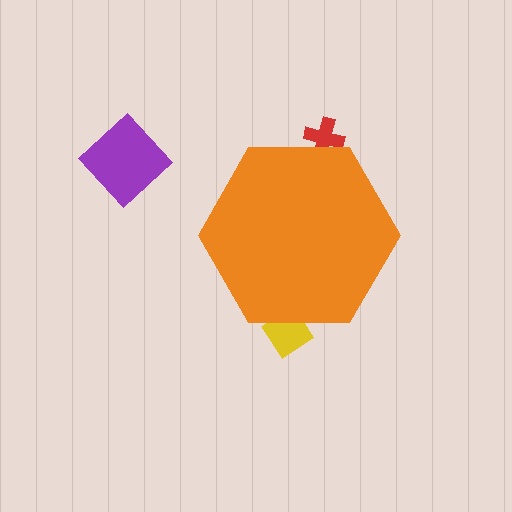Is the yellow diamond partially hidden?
Yes, the yellow diamond is partially hidden behind the orange hexagon.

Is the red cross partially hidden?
Yes, the red cross is partially hidden behind the orange hexagon.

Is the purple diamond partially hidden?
No, the purple diamond is fully visible.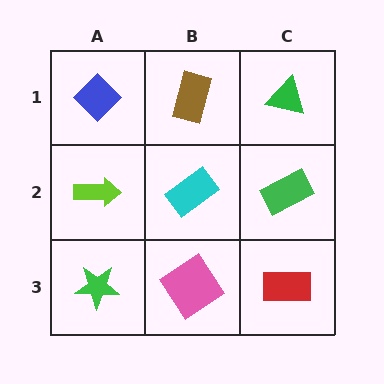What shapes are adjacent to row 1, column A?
A lime arrow (row 2, column A), a brown rectangle (row 1, column B).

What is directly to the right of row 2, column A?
A cyan rectangle.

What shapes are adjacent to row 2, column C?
A green triangle (row 1, column C), a red rectangle (row 3, column C), a cyan rectangle (row 2, column B).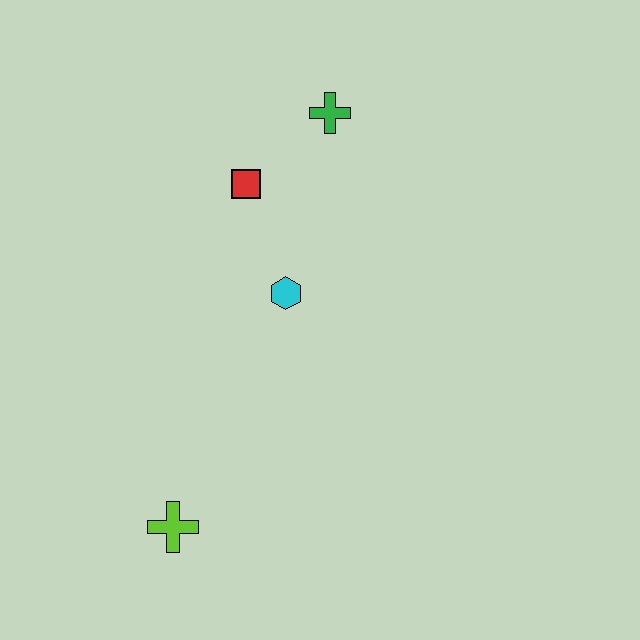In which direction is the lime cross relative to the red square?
The lime cross is below the red square.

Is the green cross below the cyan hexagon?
No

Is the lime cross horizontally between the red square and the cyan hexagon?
No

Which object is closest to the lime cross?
The cyan hexagon is closest to the lime cross.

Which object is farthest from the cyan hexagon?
The lime cross is farthest from the cyan hexagon.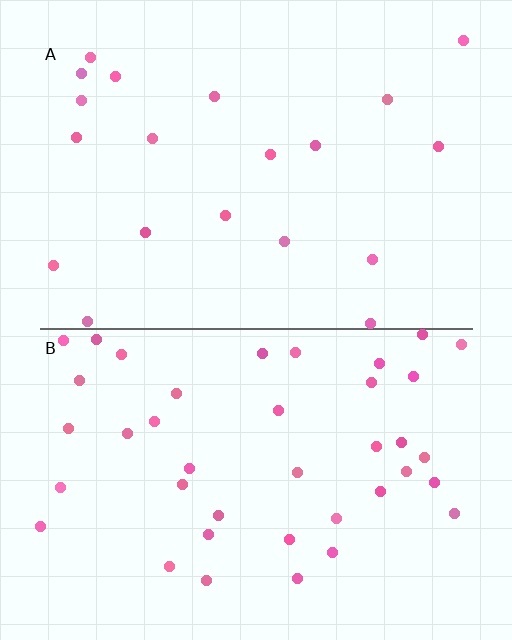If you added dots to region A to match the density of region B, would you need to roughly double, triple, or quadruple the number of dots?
Approximately double.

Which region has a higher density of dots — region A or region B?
B (the bottom).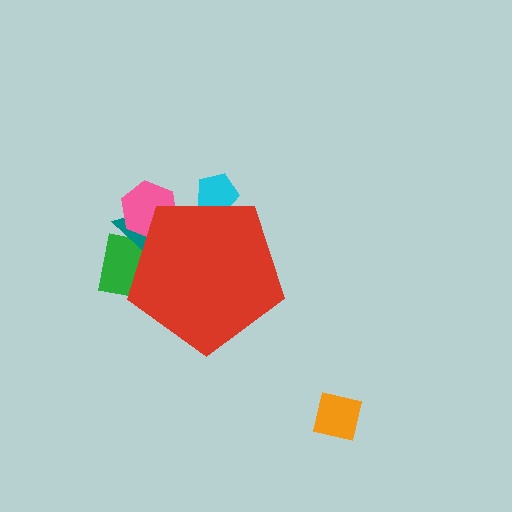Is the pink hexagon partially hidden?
Yes, the pink hexagon is partially hidden behind the red pentagon.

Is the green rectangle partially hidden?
Yes, the green rectangle is partially hidden behind the red pentagon.